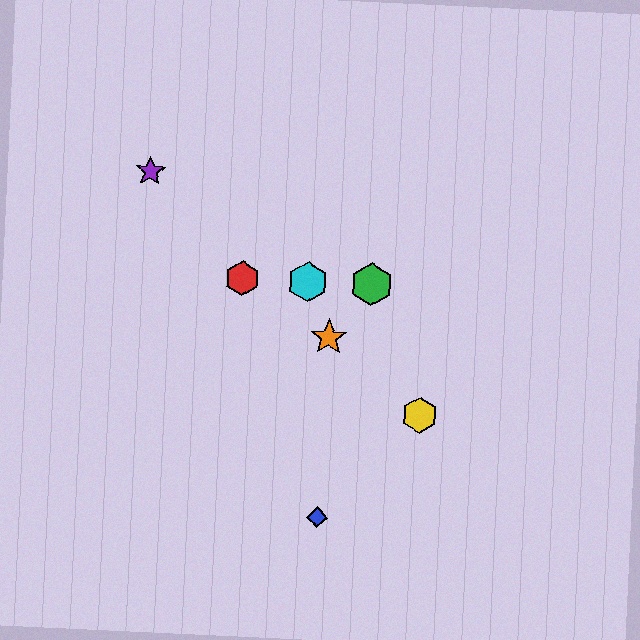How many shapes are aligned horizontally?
3 shapes (the red hexagon, the green hexagon, the cyan hexagon) are aligned horizontally.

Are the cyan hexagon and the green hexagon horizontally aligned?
Yes, both are at y≈281.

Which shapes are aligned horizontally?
The red hexagon, the green hexagon, the cyan hexagon are aligned horizontally.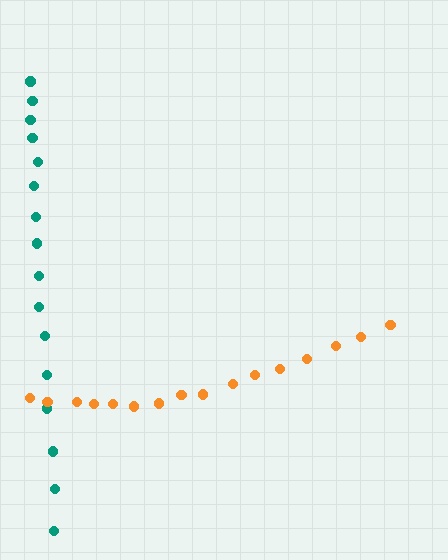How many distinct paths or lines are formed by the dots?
There are 2 distinct paths.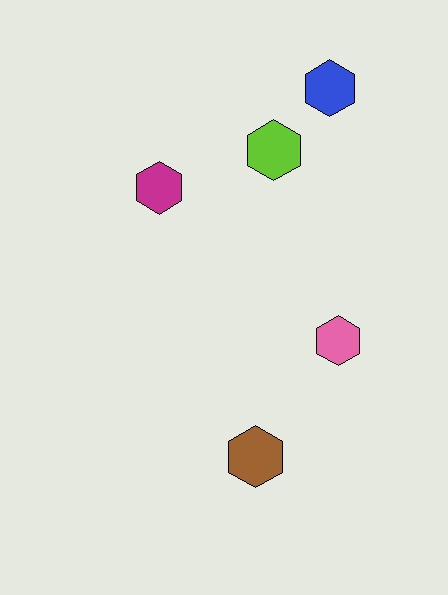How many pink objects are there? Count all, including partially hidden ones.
There is 1 pink object.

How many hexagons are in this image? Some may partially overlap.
There are 5 hexagons.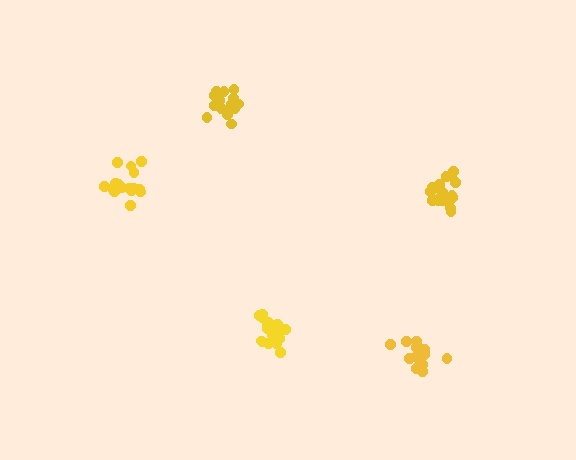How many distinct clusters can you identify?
There are 5 distinct clusters.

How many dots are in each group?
Group 1: 16 dots, Group 2: 18 dots, Group 3: 18 dots, Group 4: 18 dots, Group 5: 19 dots (89 total).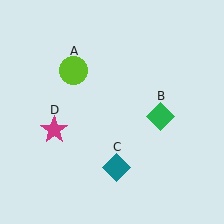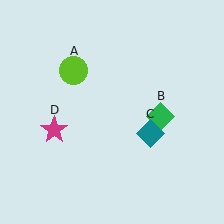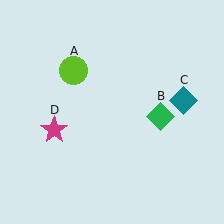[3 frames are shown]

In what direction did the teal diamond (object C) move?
The teal diamond (object C) moved up and to the right.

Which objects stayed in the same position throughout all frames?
Lime circle (object A) and green diamond (object B) and magenta star (object D) remained stationary.